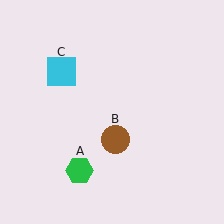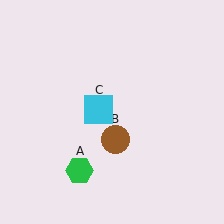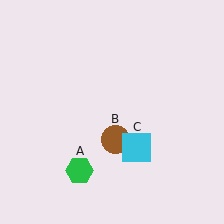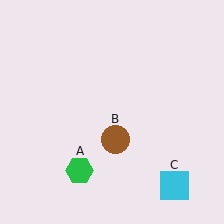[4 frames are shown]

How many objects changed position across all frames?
1 object changed position: cyan square (object C).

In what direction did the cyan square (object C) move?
The cyan square (object C) moved down and to the right.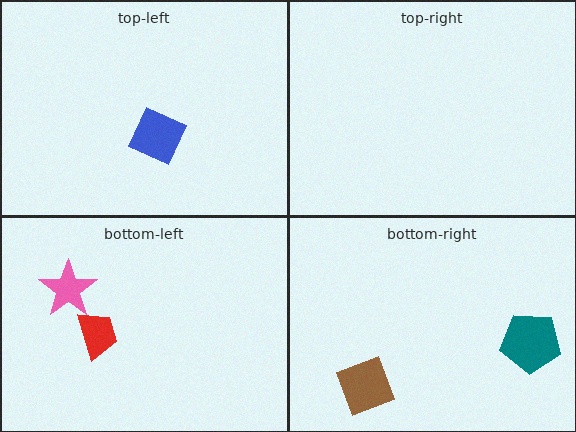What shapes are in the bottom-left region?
The pink star, the red trapezoid.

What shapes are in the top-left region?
The blue diamond.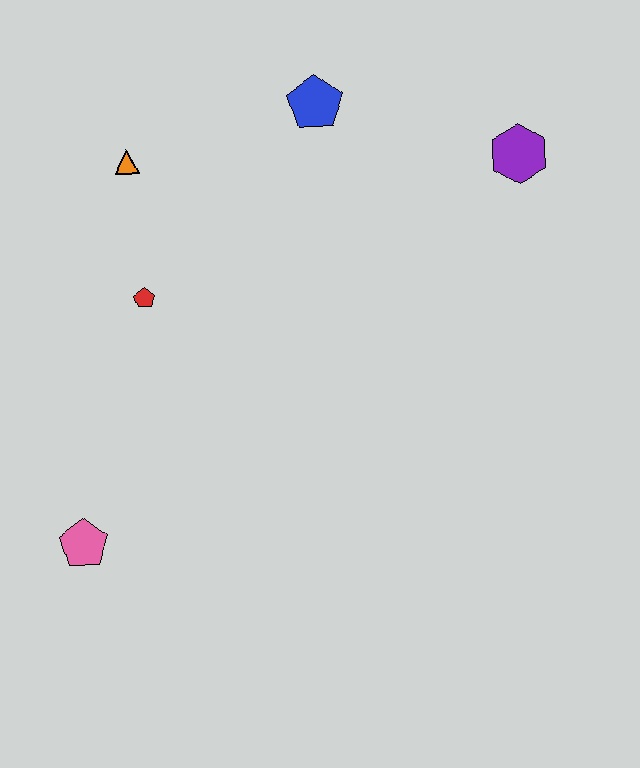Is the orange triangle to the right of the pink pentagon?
Yes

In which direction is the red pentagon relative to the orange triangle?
The red pentagon is below the orange triangle.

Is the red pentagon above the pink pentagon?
Yes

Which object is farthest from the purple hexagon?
The pink pentagon is farthest from the purple hexagon.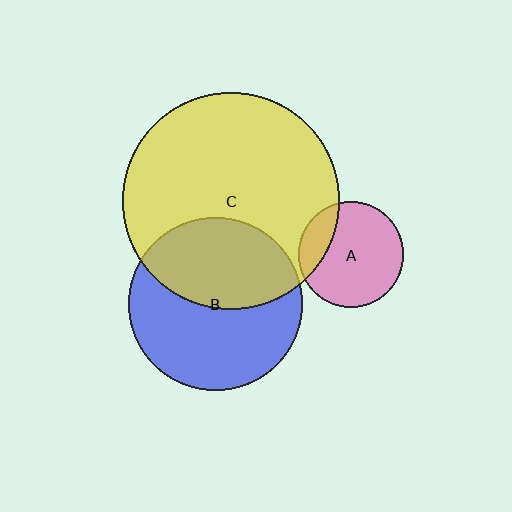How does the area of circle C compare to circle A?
Approximately 4.3 times.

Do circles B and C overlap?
Yes.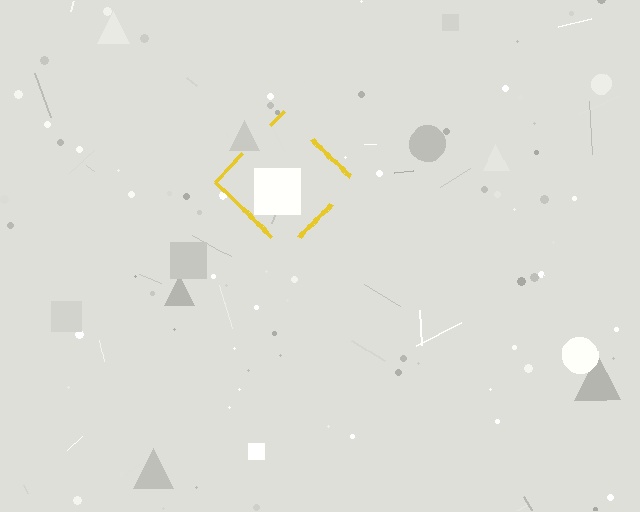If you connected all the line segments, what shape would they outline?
They would outline a diamond.